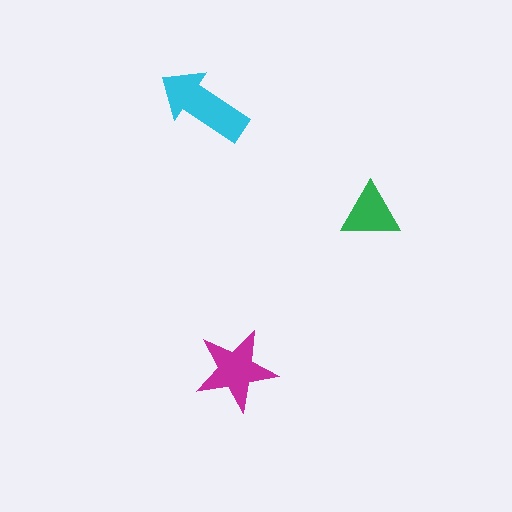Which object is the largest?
The cyan arrow.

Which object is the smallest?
The green triangle.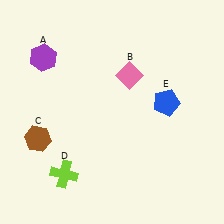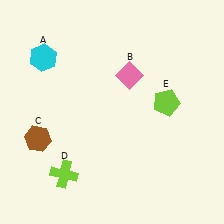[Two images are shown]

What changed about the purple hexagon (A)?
In Image 1, A is purple. In Image 2, it changed to cyan.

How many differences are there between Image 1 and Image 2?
There are 2 differences between the two images.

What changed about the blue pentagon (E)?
In Image 1, E is blue. In Image 2, it changed to lime.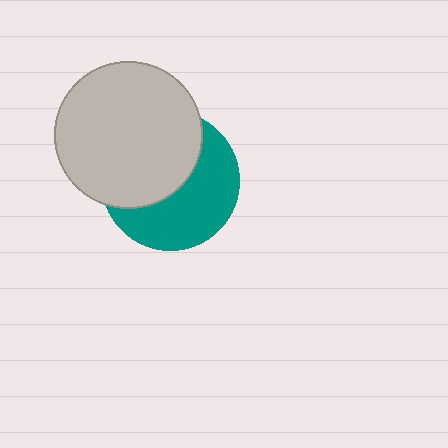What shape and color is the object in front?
The object in front is a light gray circle.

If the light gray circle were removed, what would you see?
You would see the complete teal circle.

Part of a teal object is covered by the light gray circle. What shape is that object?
It is a circle.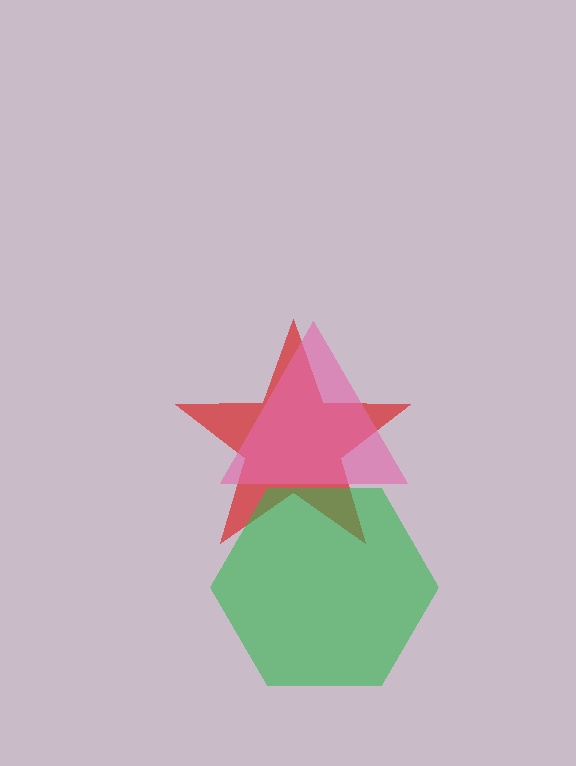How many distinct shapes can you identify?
There are 3 distinct shapes: a red star, a green hexagon, a pink triangle.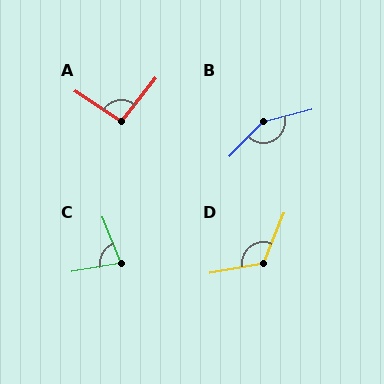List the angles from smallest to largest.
C (79°), A (95°), D (122°), B (149°).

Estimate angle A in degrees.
Approximately 95 degrees.